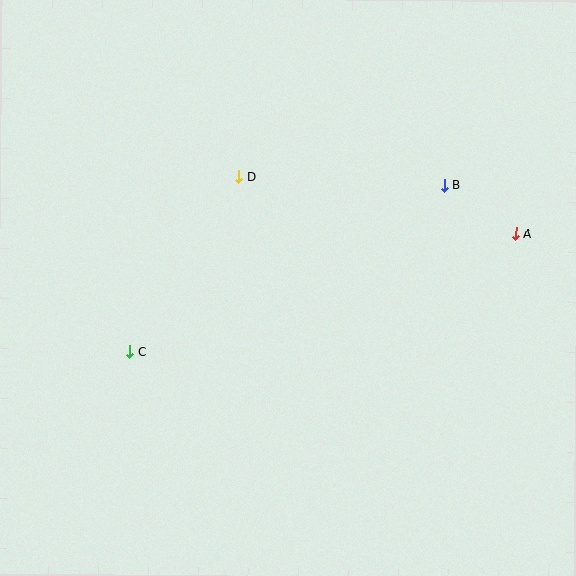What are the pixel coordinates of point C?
Point C is at (130, 351).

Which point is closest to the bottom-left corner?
Point C is closest to the bottom-left corner.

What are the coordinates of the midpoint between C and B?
The midpoint between C and B is at (287, 269).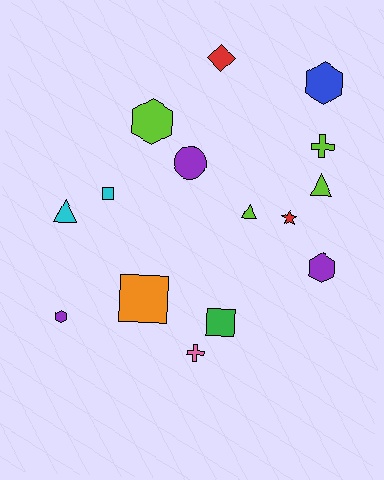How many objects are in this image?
There are 15 objects.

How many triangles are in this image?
There are 3 triangles.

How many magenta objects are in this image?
There are no magenta objects.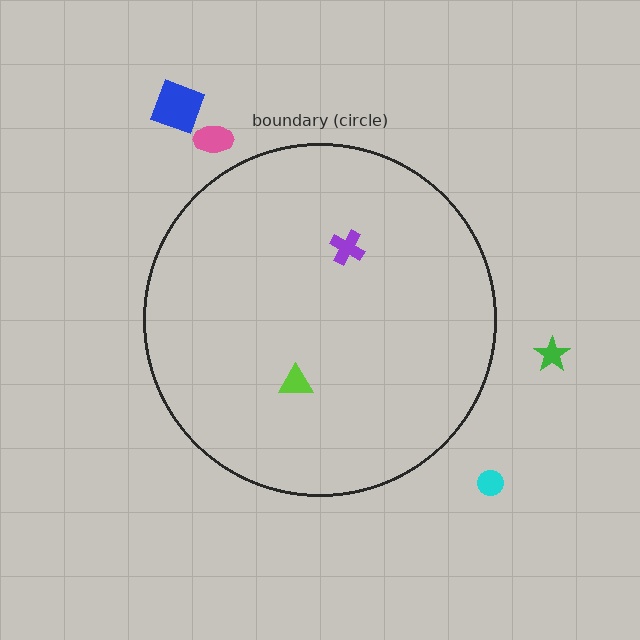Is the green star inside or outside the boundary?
Outside.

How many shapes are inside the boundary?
2 inside, 4 outside.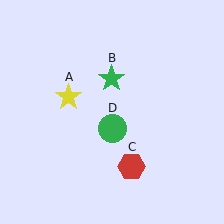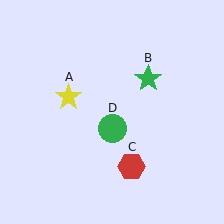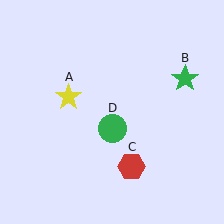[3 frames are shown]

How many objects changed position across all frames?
1 object changed position: green star (object B).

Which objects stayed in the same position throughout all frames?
Yellow star (object A) and red hexagon (object C) and green circle (object D) remained stationary.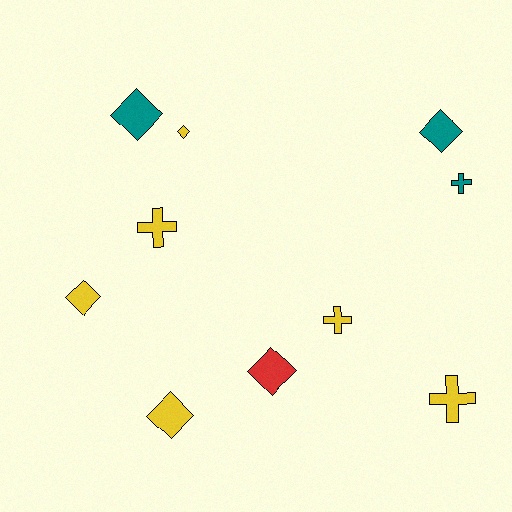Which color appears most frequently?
Yellow, with 6 objects.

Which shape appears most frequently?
Diamond, with 6 objects.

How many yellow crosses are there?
There are 3 yellow crosses.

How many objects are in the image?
There are 10 objects.